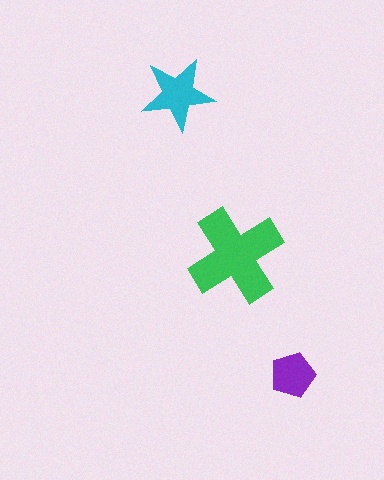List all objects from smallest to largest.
The purple pentagon, the cyan star, the green cross.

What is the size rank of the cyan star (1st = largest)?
2nd.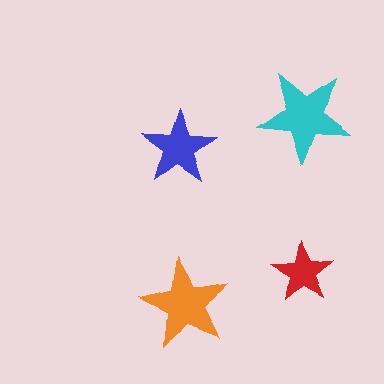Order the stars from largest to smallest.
the cyan one, the orange one, the blue one, the red one.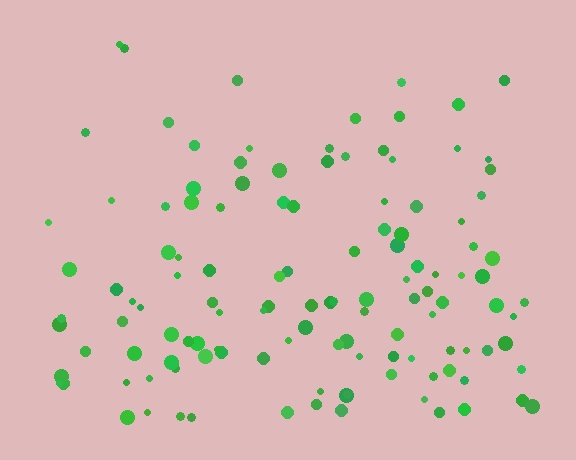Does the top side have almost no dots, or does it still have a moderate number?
Still a moderate number, just noticeably fewer than the bottom.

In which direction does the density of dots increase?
From top to bottom, with the bottom side densest.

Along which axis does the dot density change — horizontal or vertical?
Vertical.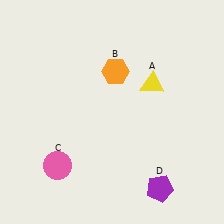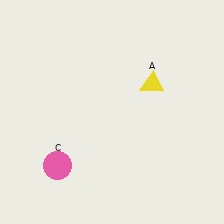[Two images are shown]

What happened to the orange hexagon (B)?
The orange hexagon (B) was removed in Image 2. It was in the top-right area of Image 1.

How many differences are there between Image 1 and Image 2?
There are 2 differences between the two images.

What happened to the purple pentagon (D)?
The purple pentagon (D) was removed in Image 2. It was in the bottom-right area of Image 1.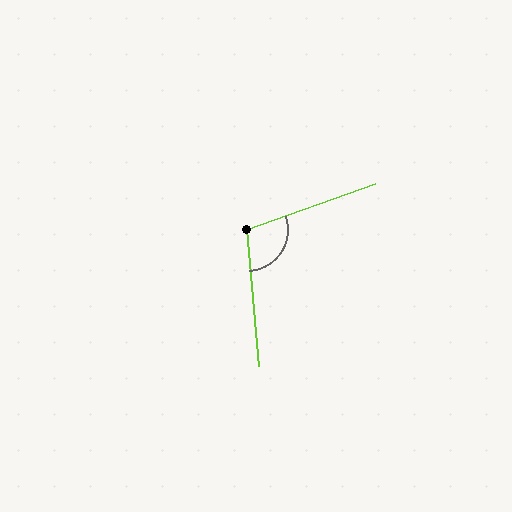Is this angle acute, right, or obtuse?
It is obtuse.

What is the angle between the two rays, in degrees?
Approximately 105 degrees.